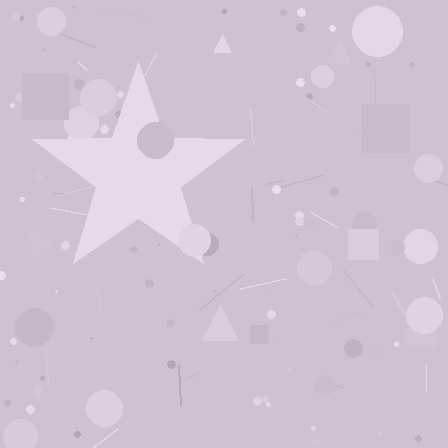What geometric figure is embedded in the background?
A star is embedded in the background.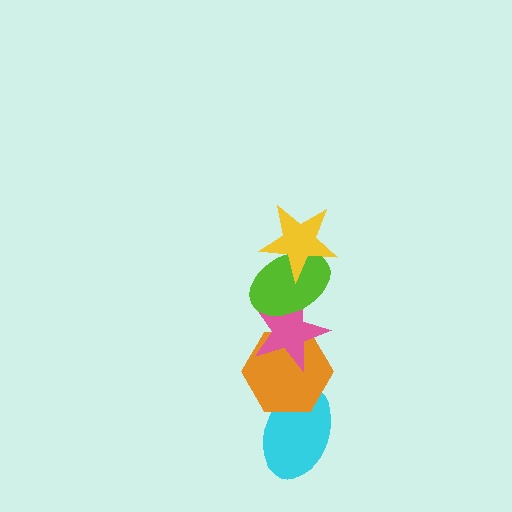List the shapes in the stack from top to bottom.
From top to bottom: the yellow star, the lime ellipse, the pink star, the orange hexagon, the cyan ellipse.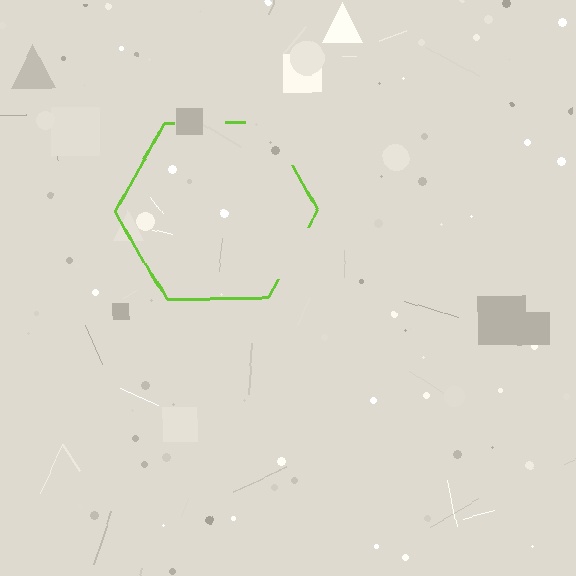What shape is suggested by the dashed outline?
The dashed outline suggests a hexagon.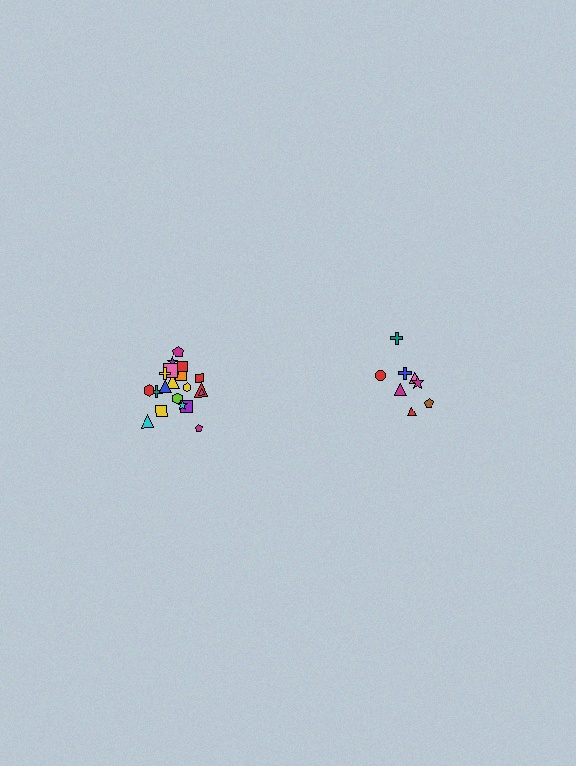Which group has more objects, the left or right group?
The left group.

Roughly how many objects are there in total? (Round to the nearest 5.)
Roughly 30 objects in total.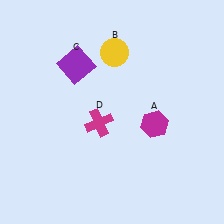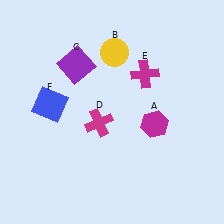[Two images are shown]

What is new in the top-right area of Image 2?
A magenta cross (E) was added in the top-right area of Image 2.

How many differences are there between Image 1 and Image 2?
There are 2 differences between the two images.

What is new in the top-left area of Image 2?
A blue square (F) was added in the top-left area of Image 2.